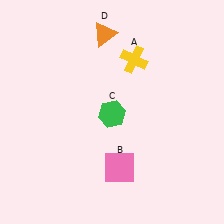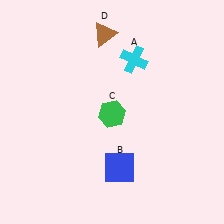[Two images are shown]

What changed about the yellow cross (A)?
In Image 1, A is yellow. In Image 2, it changed to cyan.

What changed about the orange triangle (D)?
In Image 1, D is orange. In Image 2, it changed to brown.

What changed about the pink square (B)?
In Image 1, B is pink. In Image 2, it changed to blue.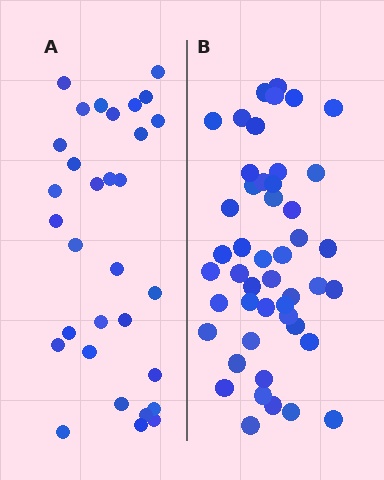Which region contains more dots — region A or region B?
Region B (the right region) has more dots.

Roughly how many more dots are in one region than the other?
Region B has approximately 15 more dots than region A.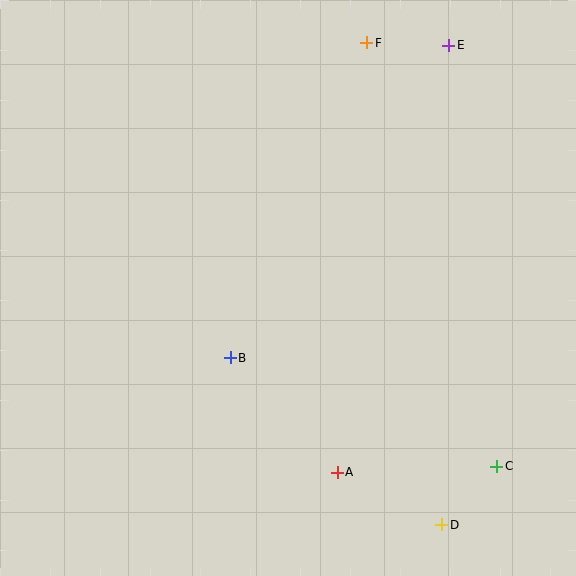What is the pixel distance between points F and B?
The distance between F and B is 343 pixels.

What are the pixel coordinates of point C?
Point C is at (497, 466).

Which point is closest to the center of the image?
Point B at (230, 358) is closest to the center.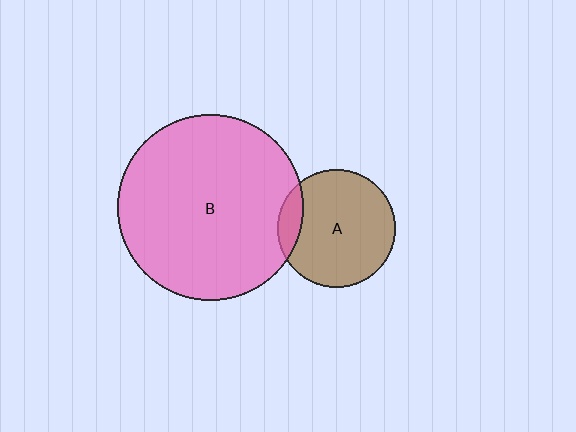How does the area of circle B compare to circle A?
Approximately 2.5 times.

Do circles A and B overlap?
Yes.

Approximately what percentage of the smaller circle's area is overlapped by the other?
Approximately 10%.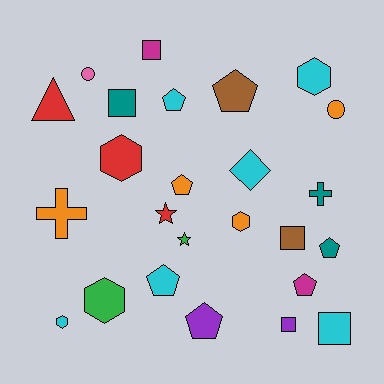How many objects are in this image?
There are 25 objects.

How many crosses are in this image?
There are 2 crosses.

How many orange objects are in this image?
There are 4 orange objects.